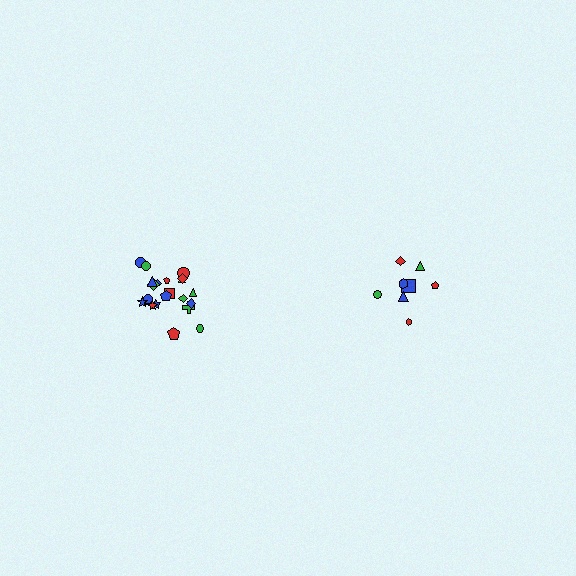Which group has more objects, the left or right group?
The left group.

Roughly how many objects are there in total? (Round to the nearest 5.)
Roughly 30 objects in total.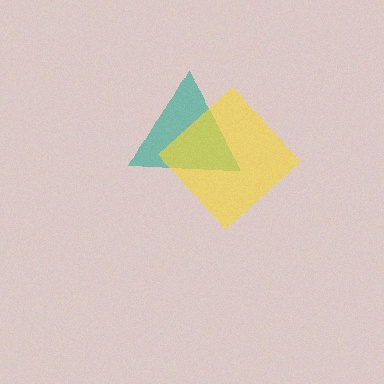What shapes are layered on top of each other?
The layered shapes are: a teal triangle, a yellow diamond.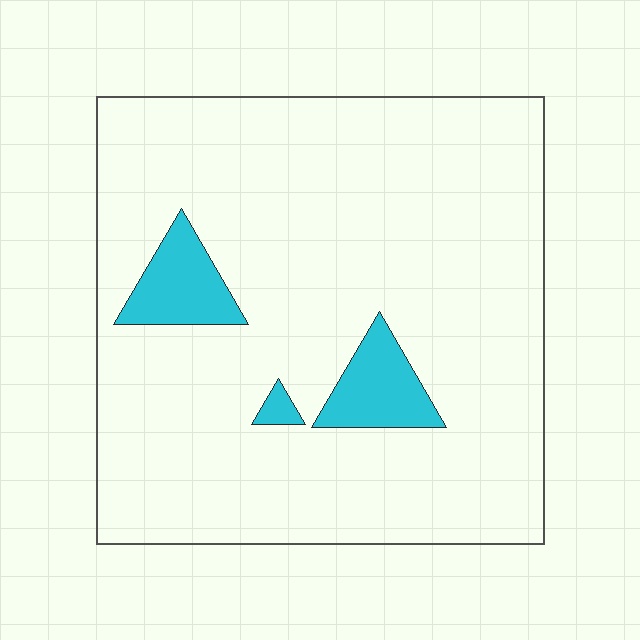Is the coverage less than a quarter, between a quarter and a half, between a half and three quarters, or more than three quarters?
Less than a quarter.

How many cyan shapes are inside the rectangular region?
3.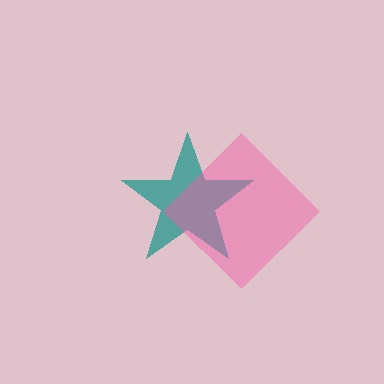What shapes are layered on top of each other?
The layered shapes are: a teal star, a pink diamond.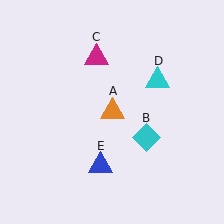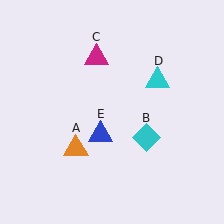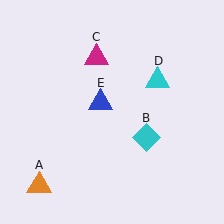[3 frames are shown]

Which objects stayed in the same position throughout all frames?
Cyan diamond (object B) and magenta triangle (object C) and cyan triangle (object D) remained stationary.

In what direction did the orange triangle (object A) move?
The orange triangle (object A) moved down and to the left.